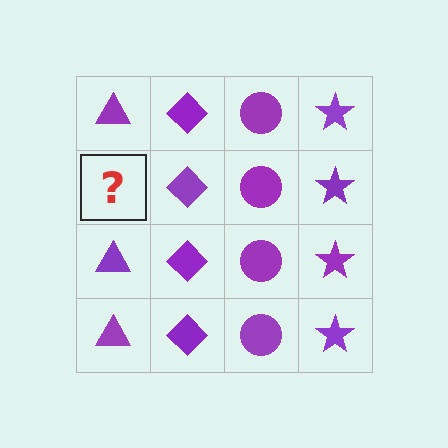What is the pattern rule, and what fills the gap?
The rule is that each column has a consistent shape. The gap should be filled with a purple triangle.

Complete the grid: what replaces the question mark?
The question mark should be replaced with a purple triangle.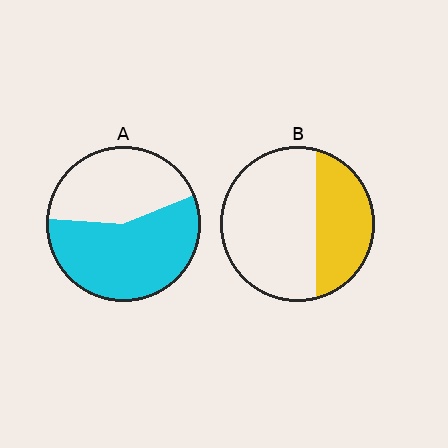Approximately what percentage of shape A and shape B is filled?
A is approximately 55% and B is approximately 35%.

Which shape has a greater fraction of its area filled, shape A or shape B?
Shape A.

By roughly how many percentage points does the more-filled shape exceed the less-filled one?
By roughly 20 percentage points (A over B).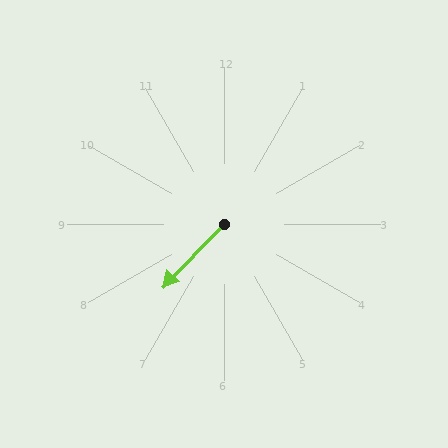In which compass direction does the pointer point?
Southwest.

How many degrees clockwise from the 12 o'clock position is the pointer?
Approximately 224 degrees.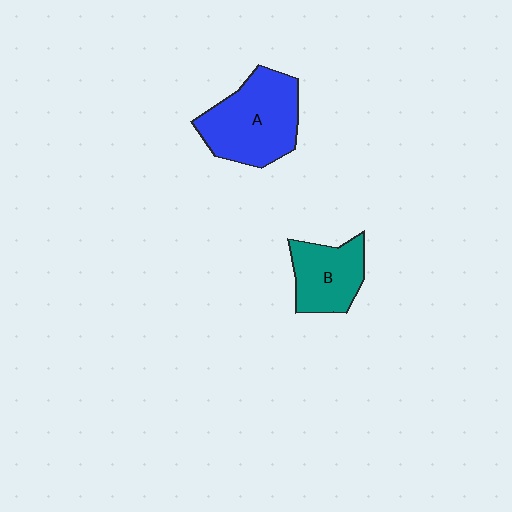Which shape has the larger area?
Shape A (blue).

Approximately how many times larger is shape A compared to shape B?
Approximately 1.5 times.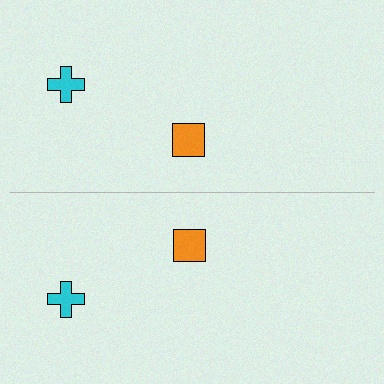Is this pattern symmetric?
Yes, this pattern has bilateral (reflection) symmetry.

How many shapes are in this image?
There are 4 shapes in this image.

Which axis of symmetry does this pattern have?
The pattern has a horizontal axis of symmetry running through the center of the image.